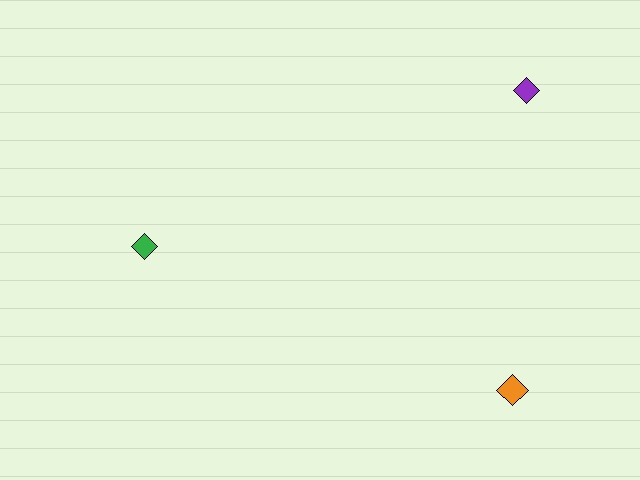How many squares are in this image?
There are no squares.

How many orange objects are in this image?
There is 1 orange object.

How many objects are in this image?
There are 3 objects.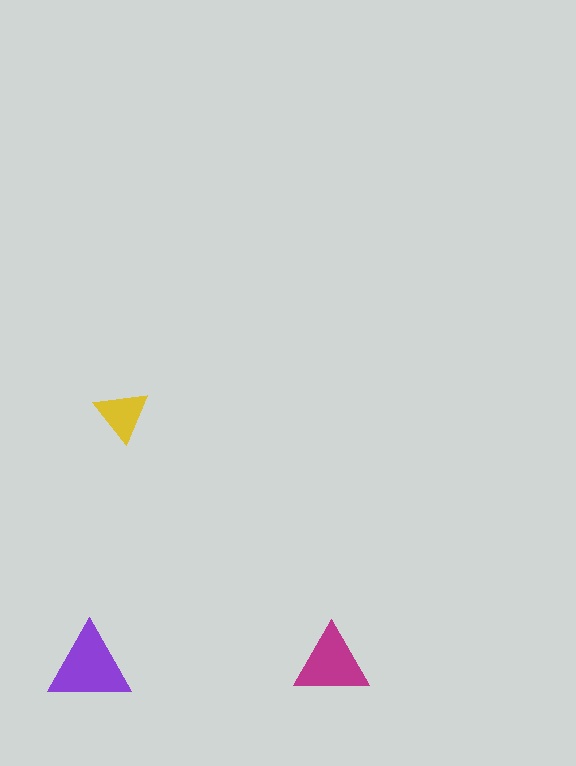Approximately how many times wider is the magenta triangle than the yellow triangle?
About 1.5 times wider.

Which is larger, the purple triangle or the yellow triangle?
The purple one.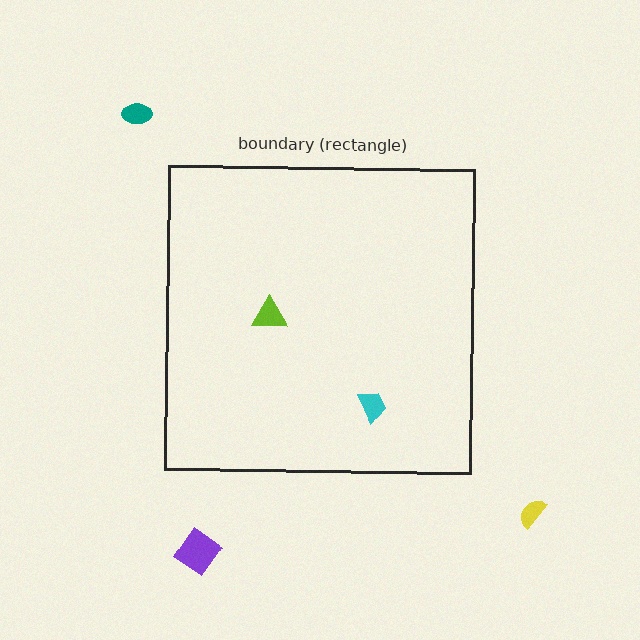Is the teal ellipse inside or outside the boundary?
Outside.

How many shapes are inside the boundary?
2 inside, 3 outside.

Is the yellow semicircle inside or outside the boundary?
Outside.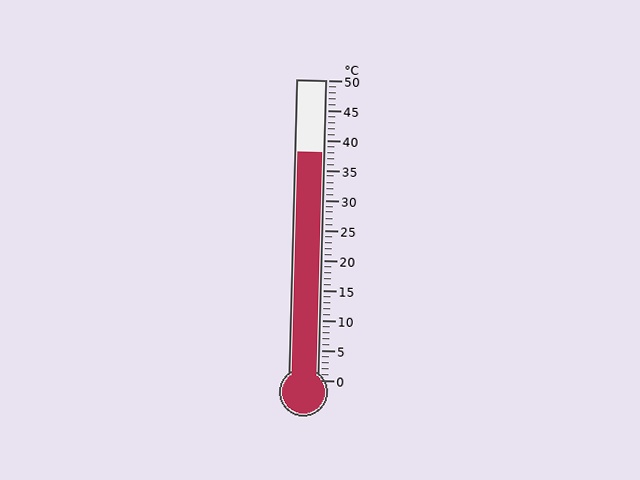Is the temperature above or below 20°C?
The temperature is above 20°C.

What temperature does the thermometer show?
The thermometer shows approximately 38°C.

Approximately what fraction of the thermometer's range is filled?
The thermometer is filled to approximately 75% of its range.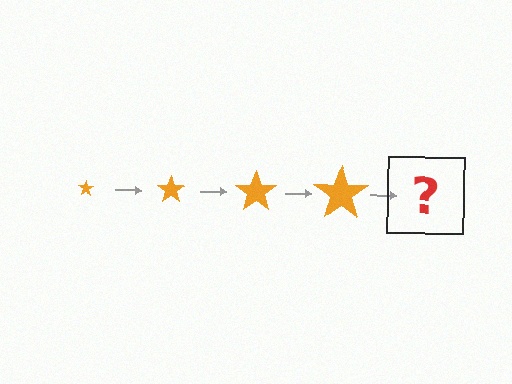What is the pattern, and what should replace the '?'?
The pattern is that the star gets progressively larger each step. The '?' should be an orange star, larger than the previous one.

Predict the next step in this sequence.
The next step is an orange star, larger than the previous one.